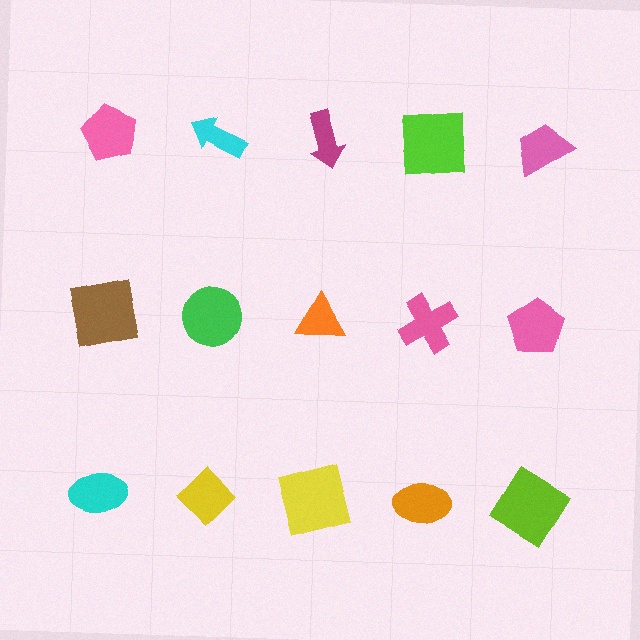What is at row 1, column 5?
A pink trapezoid.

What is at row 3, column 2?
A yellow diamond.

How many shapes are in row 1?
5 shapes.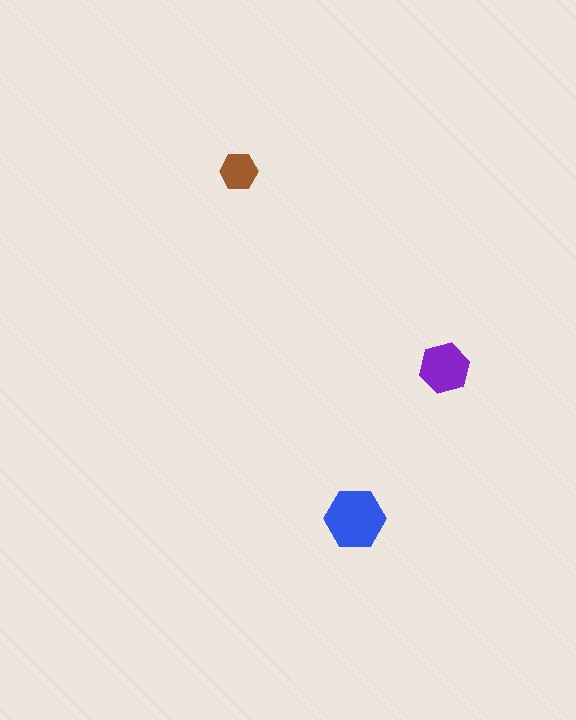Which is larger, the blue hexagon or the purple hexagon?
The blue one.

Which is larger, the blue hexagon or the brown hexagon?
The blue one.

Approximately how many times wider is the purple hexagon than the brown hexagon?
About 1.5 times wider.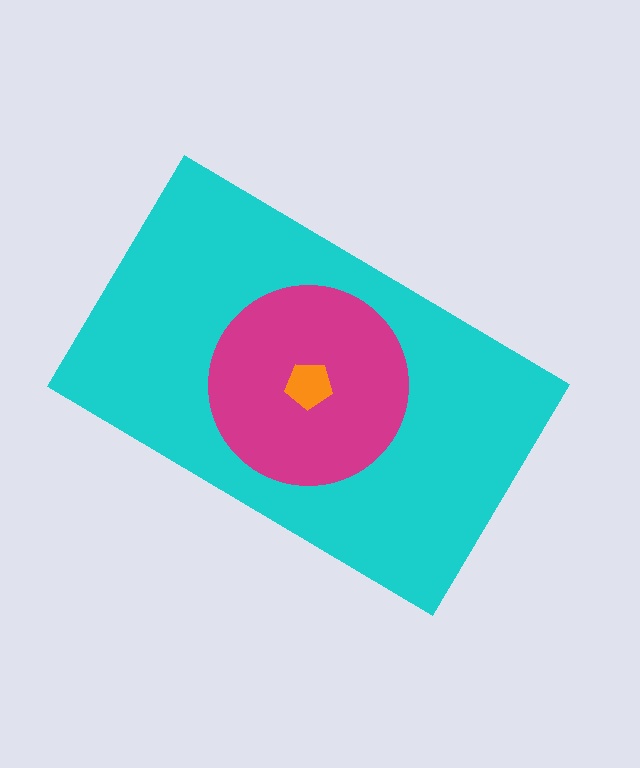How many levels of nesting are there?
3.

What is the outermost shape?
The cyan rectangle.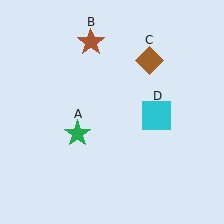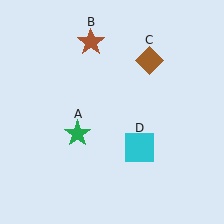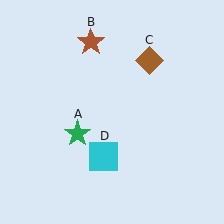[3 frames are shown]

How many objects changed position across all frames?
1 object changed position: cyan square (object D).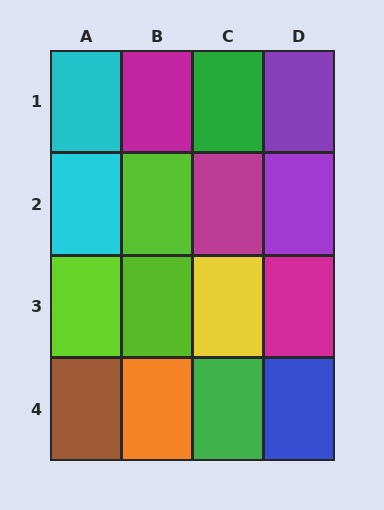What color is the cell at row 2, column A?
Cyan.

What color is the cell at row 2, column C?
Magenta.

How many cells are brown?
1 cell is brown.